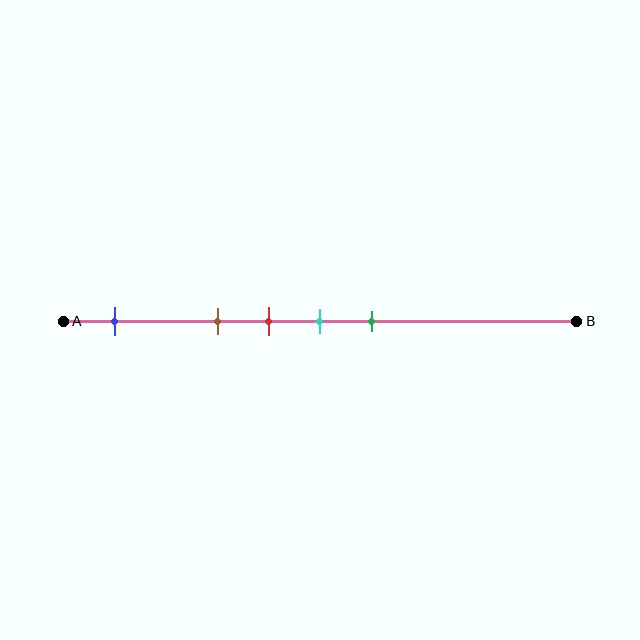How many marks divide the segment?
There are 5 marks dividing the segment.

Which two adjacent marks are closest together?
The red and cyan marks are the closest adjacent pair.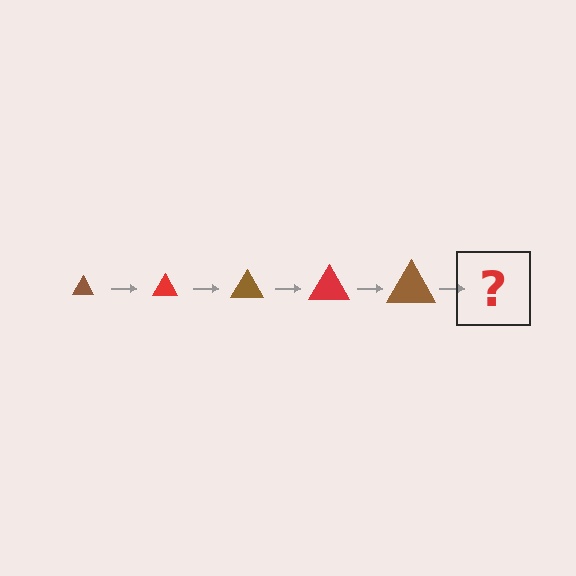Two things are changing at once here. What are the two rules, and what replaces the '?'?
The two rules are that the triangle grows larger each step and the color cycles through brown and red. The '?' should be a red triangle, larger than the previous one.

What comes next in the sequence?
The next element should be a red triangle, larger than the previous one.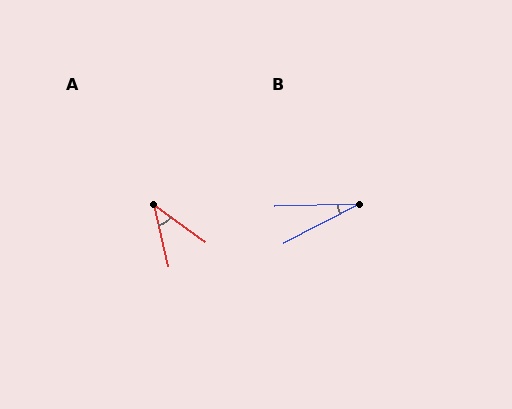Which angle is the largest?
A, at approximately 41 degrees.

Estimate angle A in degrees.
Approximately 41 degrees.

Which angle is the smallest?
B, at approximately 26 degrees.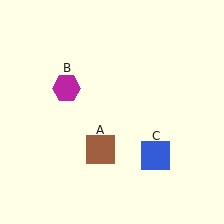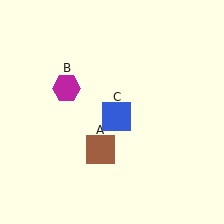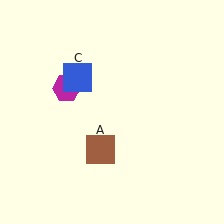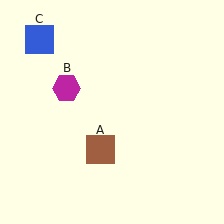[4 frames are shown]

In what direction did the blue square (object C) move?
The blue square (object C) moved up and to the left.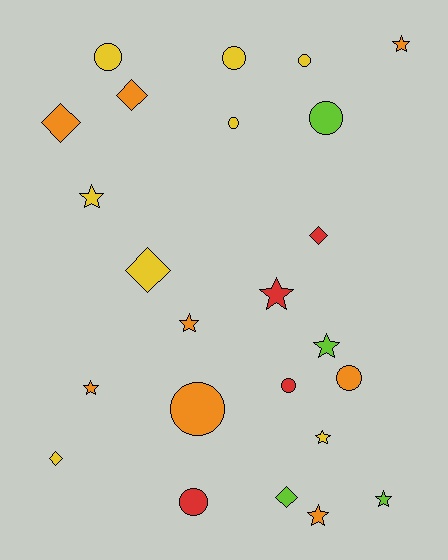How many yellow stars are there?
There are 2 yellow stars.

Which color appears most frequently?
Orange, with 8 objects.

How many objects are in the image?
There are 24 objects.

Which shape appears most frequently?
Star, with 9 objects.